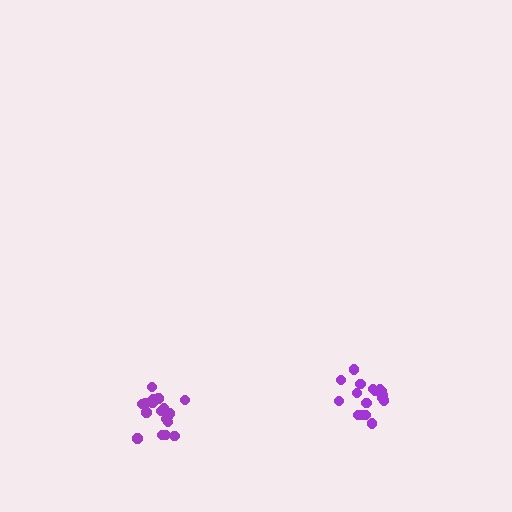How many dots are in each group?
Group 1: 19 dots, Group 2: 17 dots (36 total).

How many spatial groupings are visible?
There are 2 spatial groupings.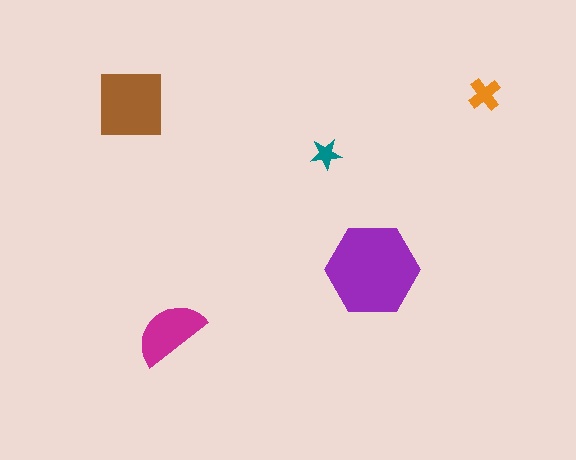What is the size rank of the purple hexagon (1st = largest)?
1st.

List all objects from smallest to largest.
The teal star, the orange cross, the magenta semicircle, the brown square, the purple hexagon.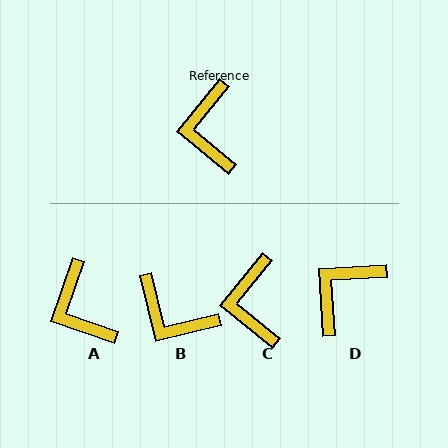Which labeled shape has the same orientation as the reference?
C.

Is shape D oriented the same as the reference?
No, it is off by about 47 degrees.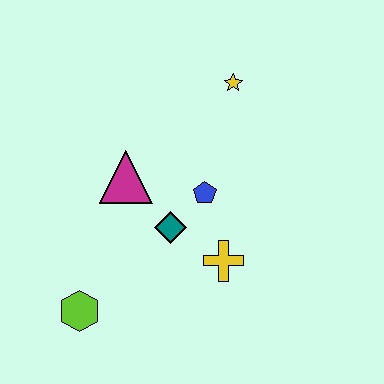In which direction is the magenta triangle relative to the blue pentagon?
The magenta triangle is to the left of the blue pentagon.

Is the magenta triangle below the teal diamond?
No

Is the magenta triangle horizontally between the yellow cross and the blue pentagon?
No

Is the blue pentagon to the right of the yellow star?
No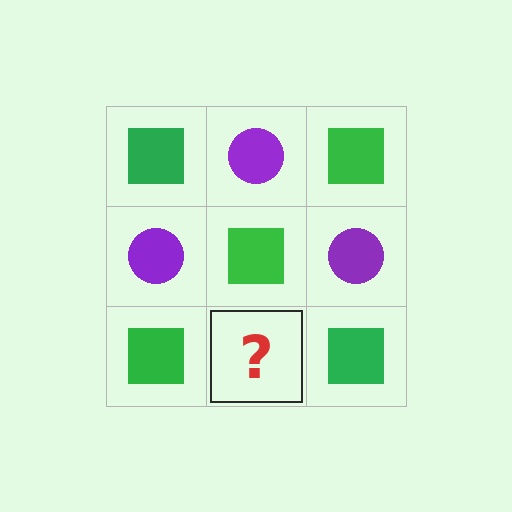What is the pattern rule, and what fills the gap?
The rule is that it alternates green square and purple circle in a checkerboard pattern. The gap should be filled with a purple circle.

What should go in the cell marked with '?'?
The missing cell should contain a purple circle.